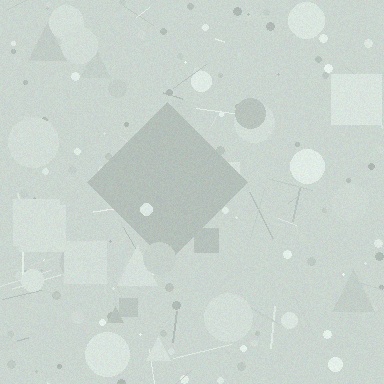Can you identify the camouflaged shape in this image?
The camouflaged shape is a diamond.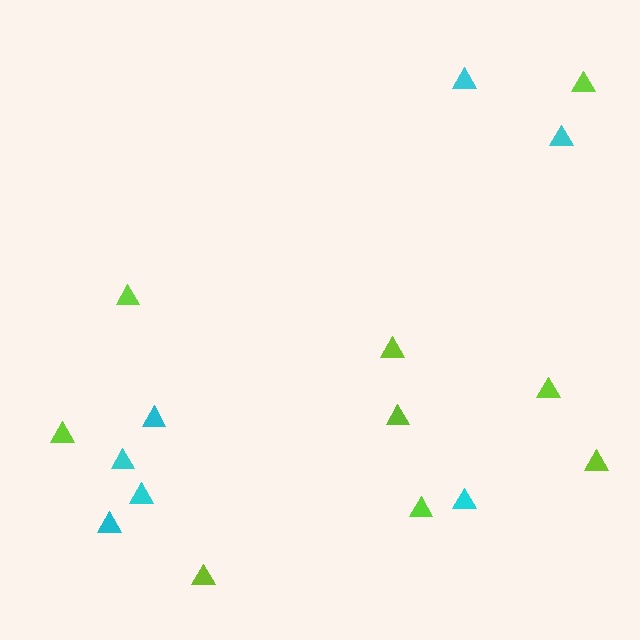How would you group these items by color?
There are 2 groups: one group of cyan triangles (7) and one group of lime triangles (9).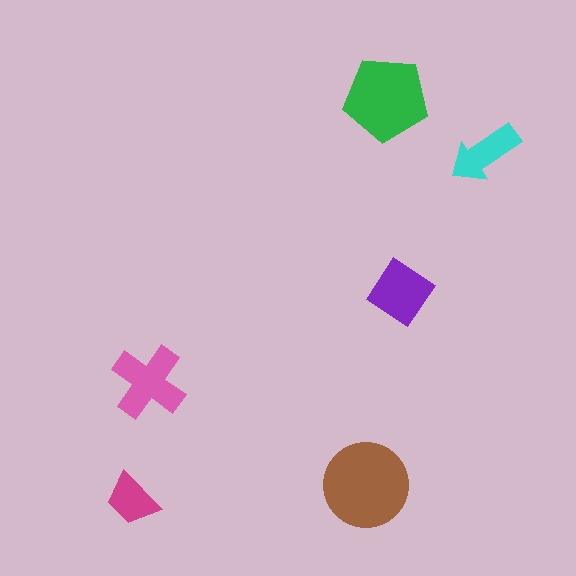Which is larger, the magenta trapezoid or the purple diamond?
The purple diamond.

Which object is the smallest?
The magenta trapezoid.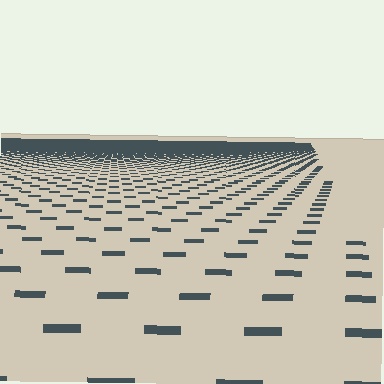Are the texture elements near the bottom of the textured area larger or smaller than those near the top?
Larger. Near the bottom, elements are closer to the viewer and appear at a bigger on-screen size.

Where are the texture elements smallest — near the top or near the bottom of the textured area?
Near the top.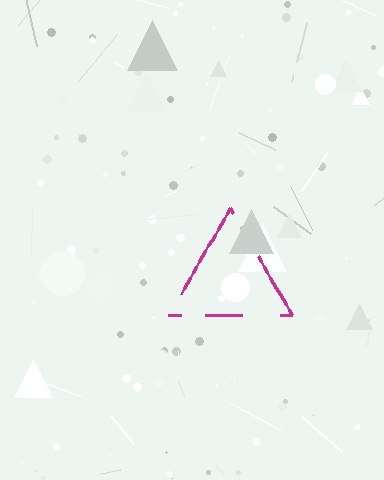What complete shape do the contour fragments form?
The contour fragments form a triangle.